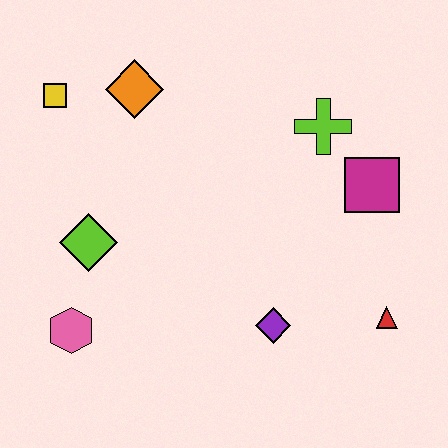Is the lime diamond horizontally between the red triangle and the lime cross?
No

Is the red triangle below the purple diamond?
No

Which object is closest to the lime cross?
The magenta square is closest to the lime cross.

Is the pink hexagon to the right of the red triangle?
No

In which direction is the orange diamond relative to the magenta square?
The orange diamond is to the left of the magenta square.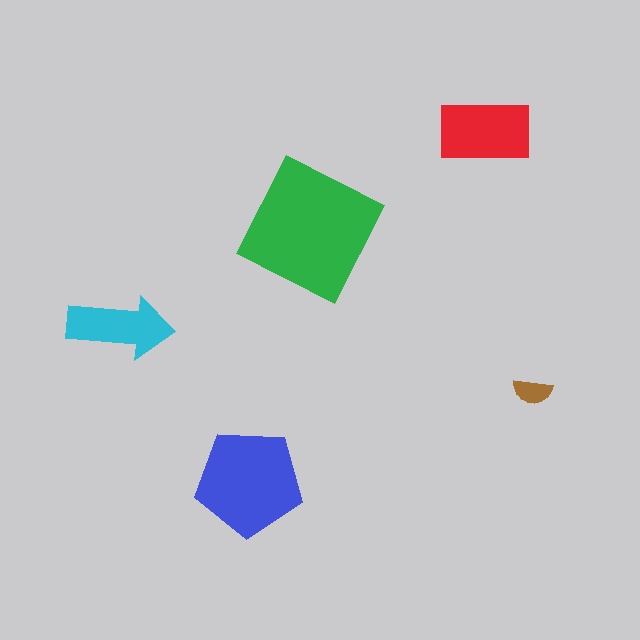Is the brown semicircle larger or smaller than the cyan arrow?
Smaller.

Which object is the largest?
The green square.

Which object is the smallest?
The brown semicircle.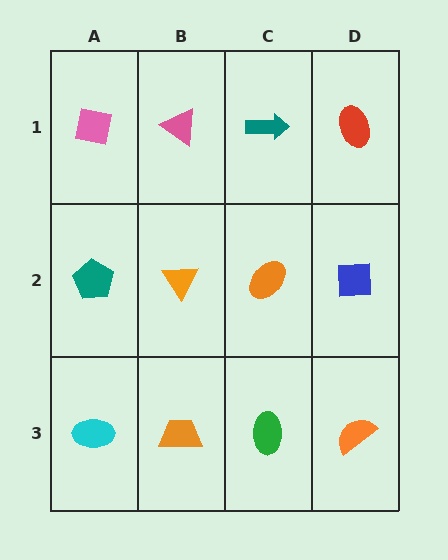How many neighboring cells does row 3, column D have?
2.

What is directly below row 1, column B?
An orange triangle.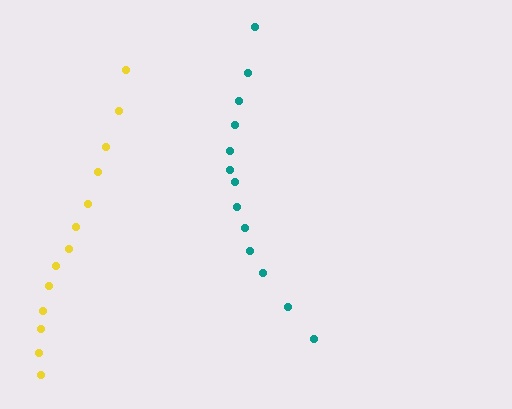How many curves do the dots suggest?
There are 2 distinct paths.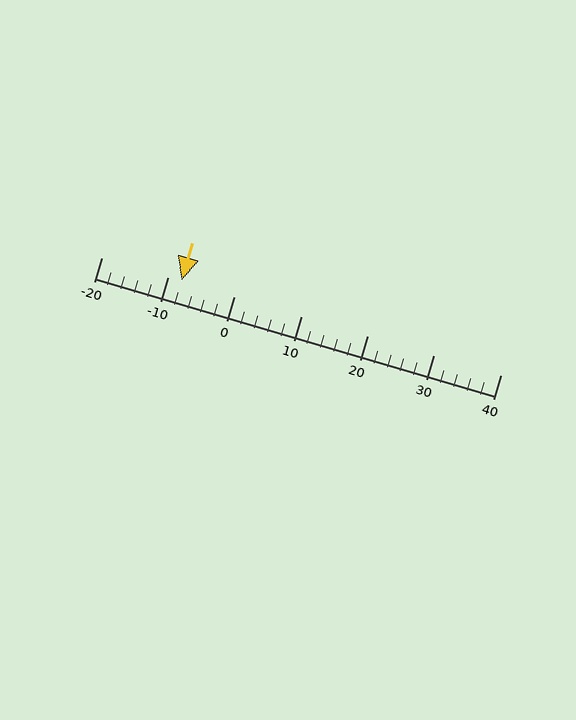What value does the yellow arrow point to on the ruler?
The yellow arrow points to approximately -8.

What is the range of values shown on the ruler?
The ruler shows values from -20 to 40.